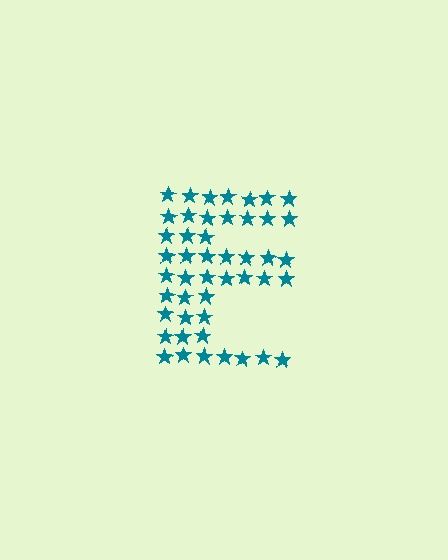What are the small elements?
The small elements are stars.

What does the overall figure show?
The overall figure shows the letter E.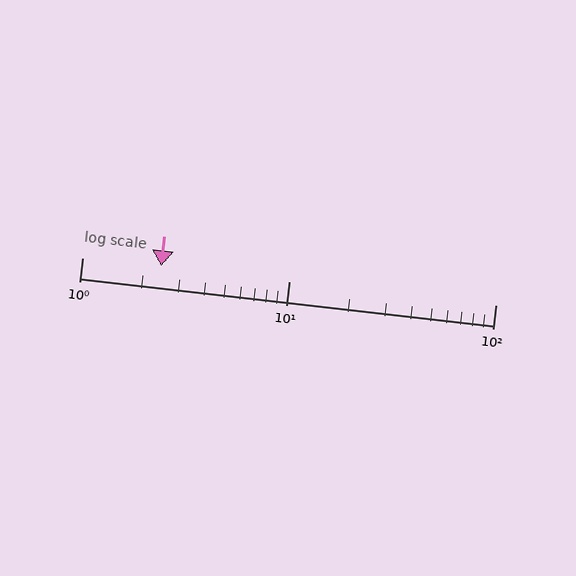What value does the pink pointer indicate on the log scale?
The pointer indicates approximately 2.4.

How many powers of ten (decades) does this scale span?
The scale spans 2 decades, from 1 to 100.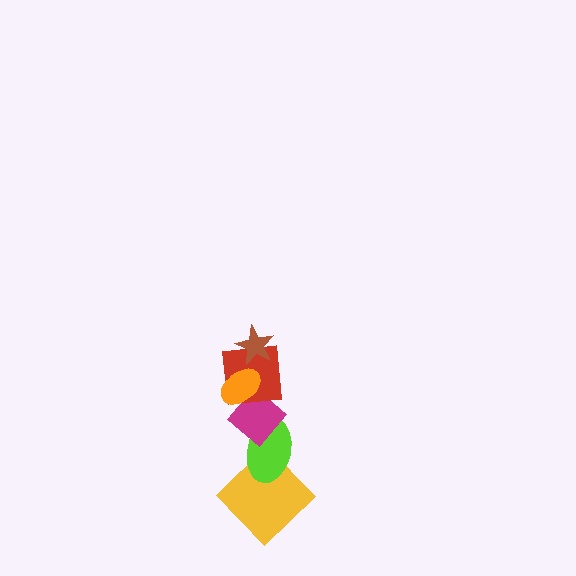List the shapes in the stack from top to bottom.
From top to bottom: the brown star, the orange ellipse, the red square, the magenta diamond, the lime ellipse, the yellow diamond.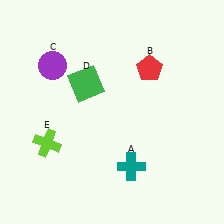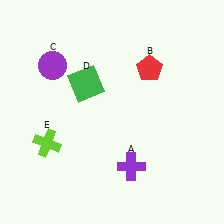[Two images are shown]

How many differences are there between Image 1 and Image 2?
There is 1 difference between the two images.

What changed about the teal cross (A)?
In Image 1, A is teal. In Image 2, it changed to purple.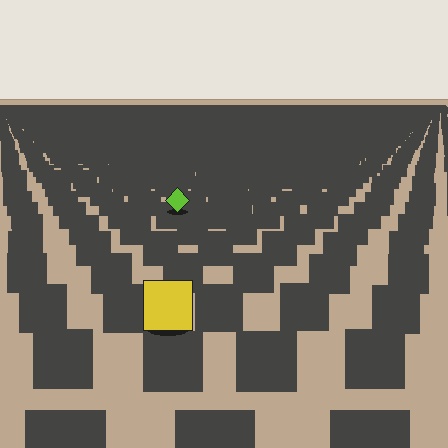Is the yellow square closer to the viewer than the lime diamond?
Yes. The yellow square is closer — you can tell from the texture gradient: the ground texture is coarser near it.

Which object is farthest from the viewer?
The lime diamond is farthest from the viewer. It appears smaller and the ground texture around it is denser.